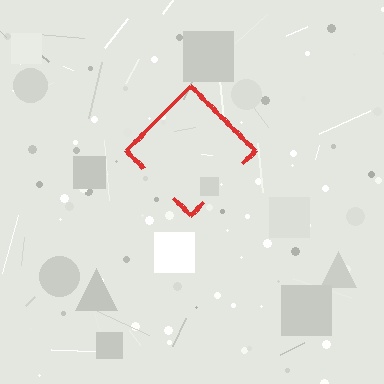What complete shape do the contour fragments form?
The contour fragments form a diamond.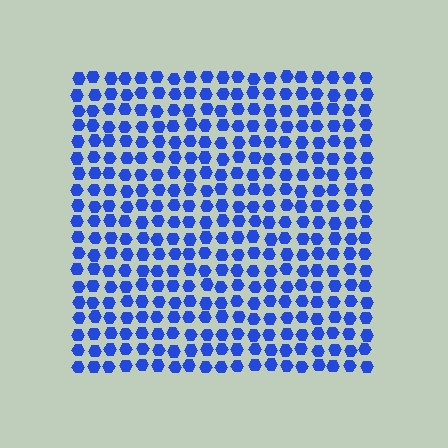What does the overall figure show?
The overall figure shows a square.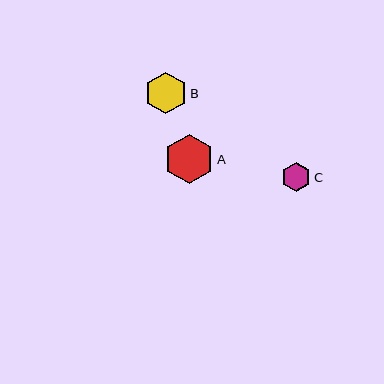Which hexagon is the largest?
Hexagon A is the largest with a size of approximately 49 pixels.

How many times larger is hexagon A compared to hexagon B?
Hexagon A is approximately 1.2 times the size of hexagon B.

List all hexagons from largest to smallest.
From largest to smallest: A, B, C.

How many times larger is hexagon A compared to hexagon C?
Hexagon A is approximately 1.7 times the size of hexagon C.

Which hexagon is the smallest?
Hexagon C is the smallest with a size of approximately 29 pixels.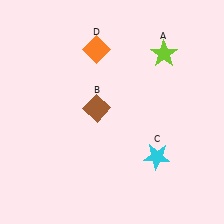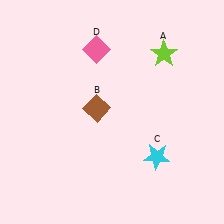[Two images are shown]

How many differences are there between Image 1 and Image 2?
There is 1 difference between the two images.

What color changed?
The diamond (D) changed from orange in Image 1 to pink in Image 2.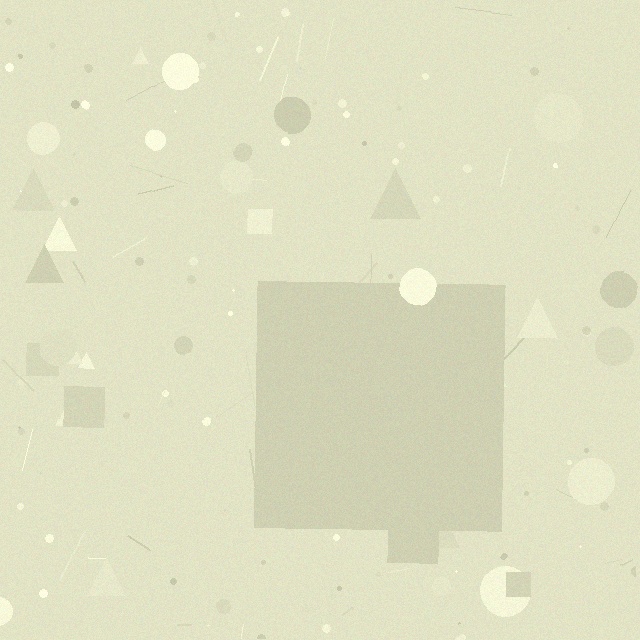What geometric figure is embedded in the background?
A square is embedded in the background.